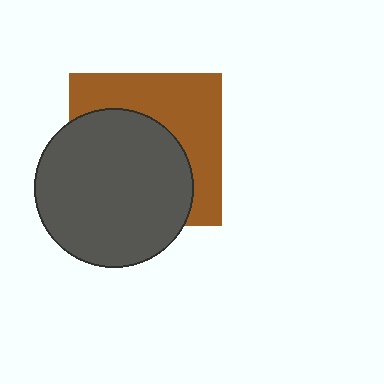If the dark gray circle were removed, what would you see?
You would see the complete brown square.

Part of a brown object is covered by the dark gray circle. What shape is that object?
It is a square.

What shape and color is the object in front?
The object in front is a dark gray circle.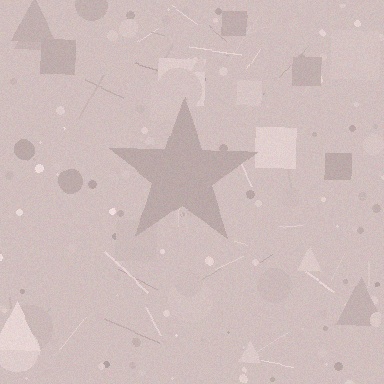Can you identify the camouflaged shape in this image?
The camouflaged shape is a star.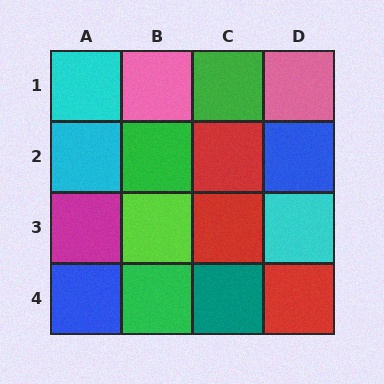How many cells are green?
3 cells are green.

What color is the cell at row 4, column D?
Red.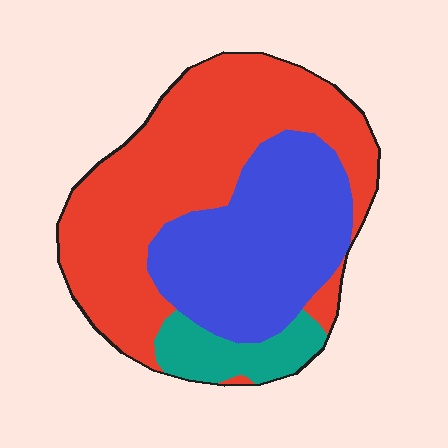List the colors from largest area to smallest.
From largest to smallest: red, blue, teal.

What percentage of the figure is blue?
Blue covers 36% of the figure.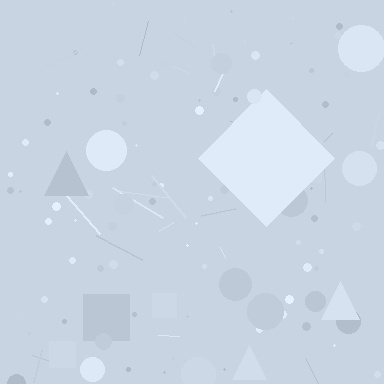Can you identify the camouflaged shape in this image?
The camouflaged shape is a diamond.